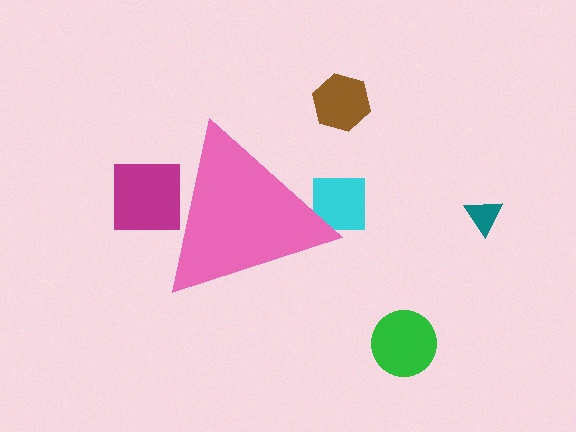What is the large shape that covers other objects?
A pink triangle.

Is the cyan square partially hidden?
Yes, the cyan square is partially hidden behind the pink triangle.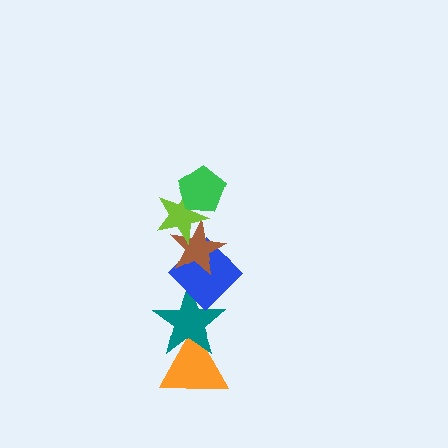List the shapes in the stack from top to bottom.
From top to bottom: the green pentagon, the lime star, the brown star, the blue diamond, the teal star, the orange triangle.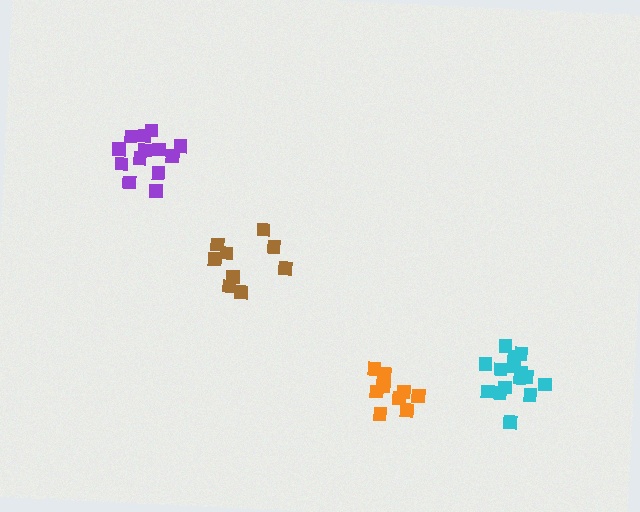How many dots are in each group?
Group 1: 10 dots, Group 2: 9 dots, Group 3: 13 dots, Group 4: 15 dots (47 total).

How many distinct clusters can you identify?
There are 4 distinct clusters.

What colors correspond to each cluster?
The clusters are colored: orange, brown, purple, cyan.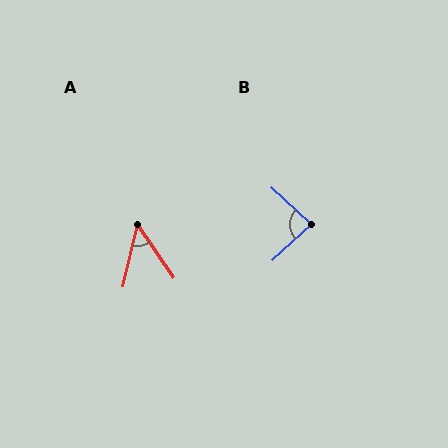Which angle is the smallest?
A, at approximately 48 degrees.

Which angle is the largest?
B, at approximately 86 degrees.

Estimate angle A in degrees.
Approximately 48 degrees.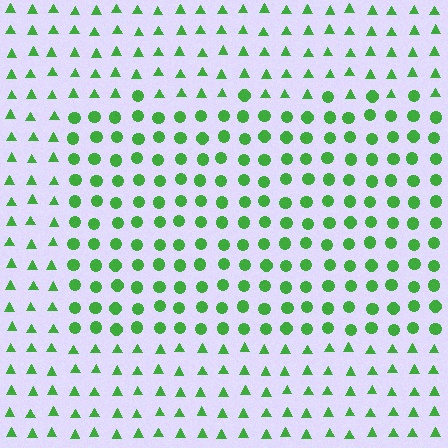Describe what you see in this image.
The image is filled with small green elements arranged in a uniform grid. A rectangle-shaped region contains circles, while the surrounding area contains triangles. The boundary is defined purely by the change in element shape.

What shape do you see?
I see a rectangle.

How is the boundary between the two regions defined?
The boundary is defined by a change in element shape: circles inside vs. triangles outside. All elements share the same color and spacing.